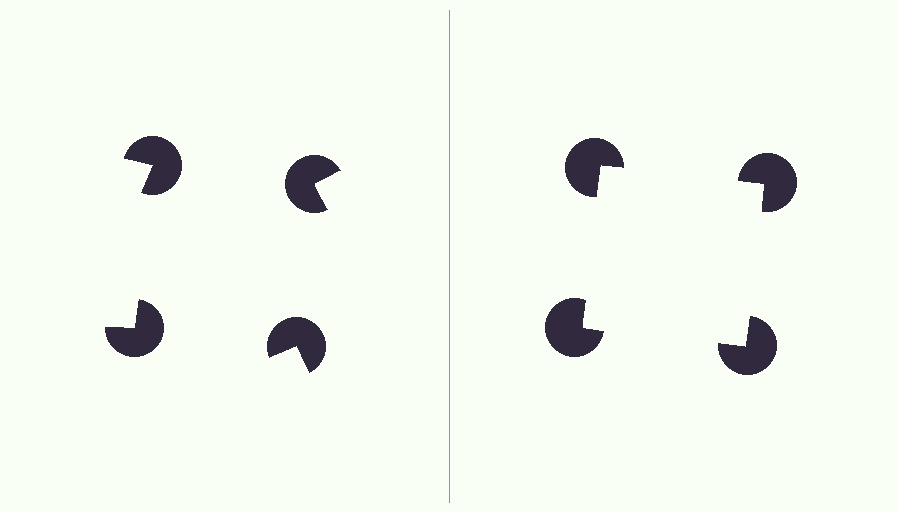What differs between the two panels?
The pac-man discs are positioned identically on both sides; only the wedge orientations differ. On the right they align to a square; on the left they are misaligned.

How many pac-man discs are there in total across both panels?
8 — 4 on each side.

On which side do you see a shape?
An illusory square appears on the right side. On the left side the wedge cuts are rotated, so no coherent shape forms.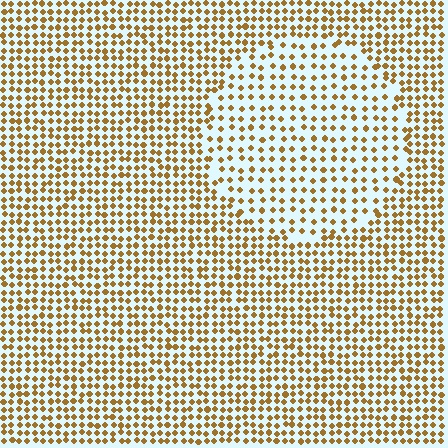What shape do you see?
I see a circle.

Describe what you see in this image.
The image contains small brown elements arranged at two different densities. A circle-shaped region is visible where the elements are less densely packed than the surrounding area.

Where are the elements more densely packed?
The elements are more densely packed outside the circle boundary.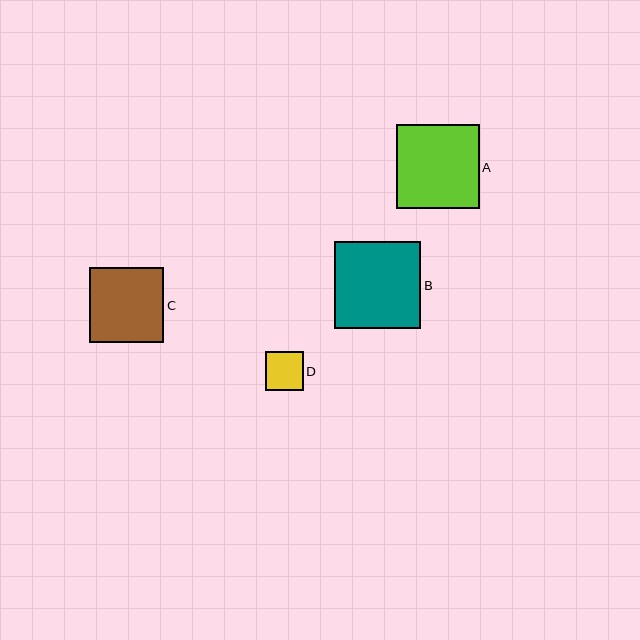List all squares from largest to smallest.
From largest to smallest: B, A, C, D.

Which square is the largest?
Square B is the largest with a size of approximately 87 pixels.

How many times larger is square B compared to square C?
Square B is approximately 1.2 times the size of square C.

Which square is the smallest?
Square D is the smallest with a size of approximately 38 pixels.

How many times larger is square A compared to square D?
Square A is approximately 2.2 times the size of square D.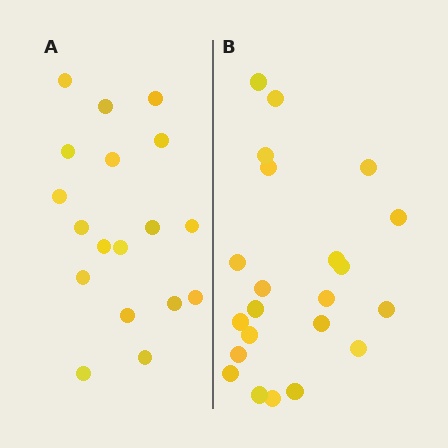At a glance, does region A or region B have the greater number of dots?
Region B (the right region) has more dots.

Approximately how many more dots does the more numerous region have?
Region B has about 4 more dots than region A.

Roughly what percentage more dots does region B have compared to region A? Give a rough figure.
About 20% more.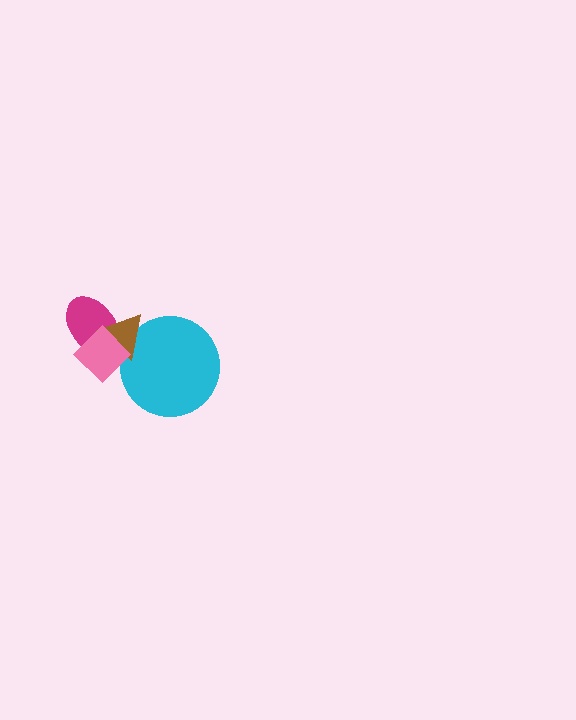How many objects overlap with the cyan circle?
2 objects overlap with the cyan circle.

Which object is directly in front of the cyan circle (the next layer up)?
The brown triangle is directly in front of the cyan circle.